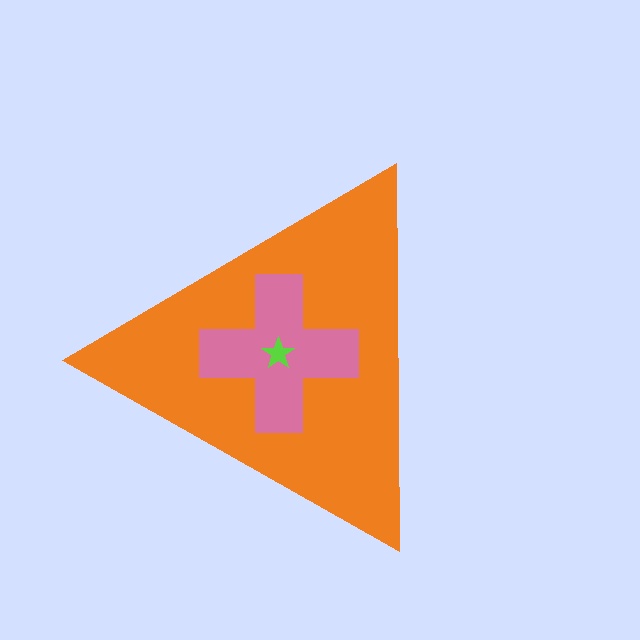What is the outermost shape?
The orange triangle.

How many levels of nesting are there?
3.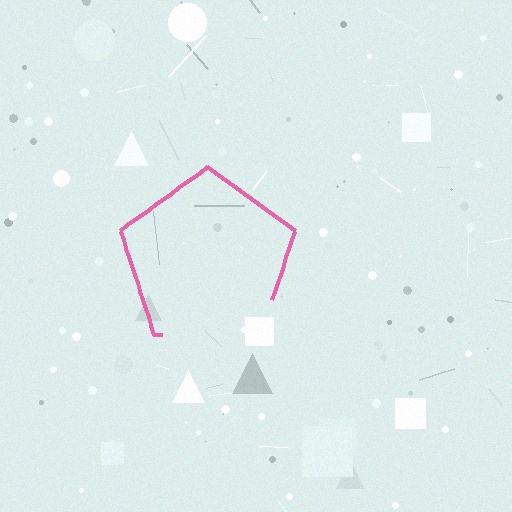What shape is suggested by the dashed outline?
The dashed outline suggests a pentagon.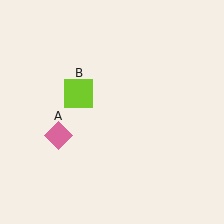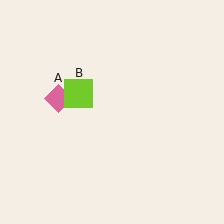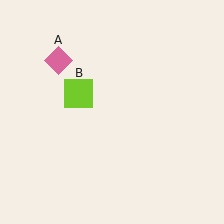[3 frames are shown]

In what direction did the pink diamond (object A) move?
The pink diamond (object A) moved up.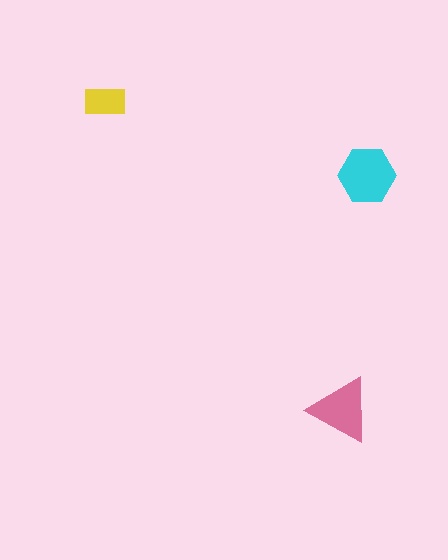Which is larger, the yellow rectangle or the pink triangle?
The pink triangle.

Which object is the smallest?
The yellow rectangle.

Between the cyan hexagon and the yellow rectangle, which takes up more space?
The cyan hexagon.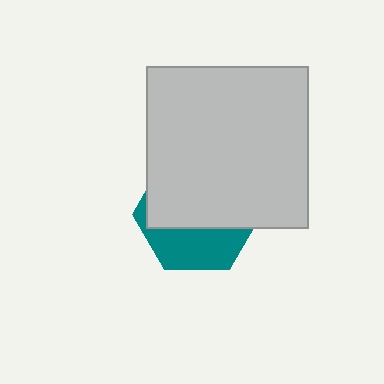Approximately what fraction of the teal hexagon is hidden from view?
Roughly 65% of the teal hexagon is hidden behind the light gray square.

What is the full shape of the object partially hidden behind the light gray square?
The partially hidden object is a teal hexagon.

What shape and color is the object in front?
The object in front is a light gray square.